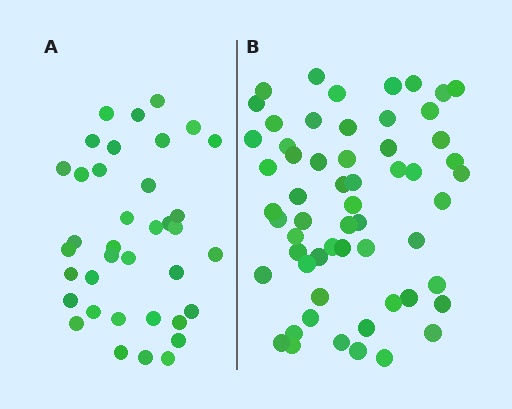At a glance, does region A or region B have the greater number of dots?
Region B (the right region) has more dots.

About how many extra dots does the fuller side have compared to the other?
Region B has approximately 20 more dots than region A.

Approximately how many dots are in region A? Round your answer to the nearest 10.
About 40 dots. (The exact count is 37, which rounds to 40.)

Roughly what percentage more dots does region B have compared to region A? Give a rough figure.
About 55% more.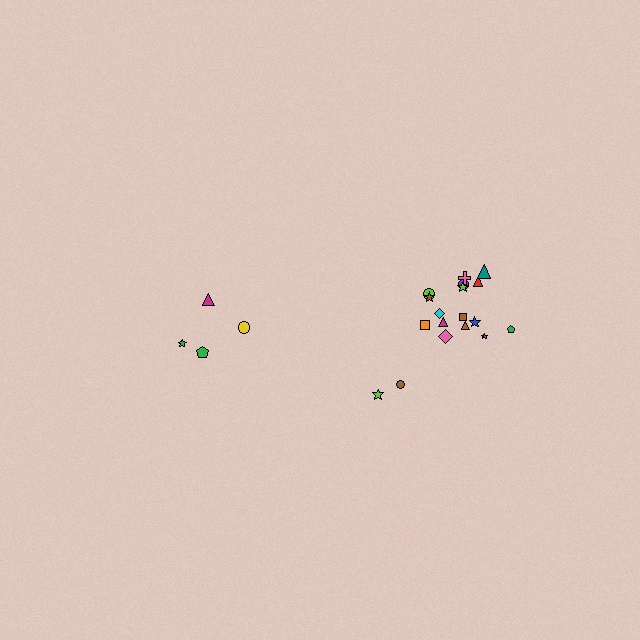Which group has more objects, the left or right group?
The right group.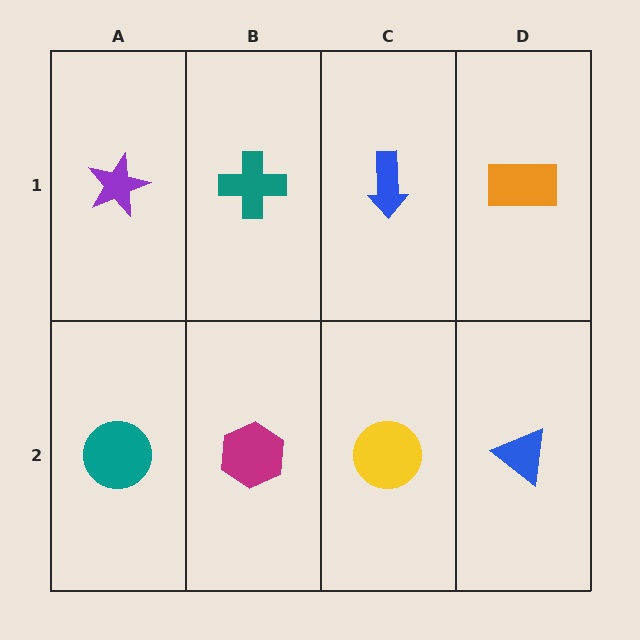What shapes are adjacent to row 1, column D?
A blue triangle (row 2, column D), a blue arrow (row 1, column C).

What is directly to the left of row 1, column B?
A purple star.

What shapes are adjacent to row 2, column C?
A blue arrow (row 1, column C), a magenta hexagon (row 2, column B), a blue triangle (row 2, column D).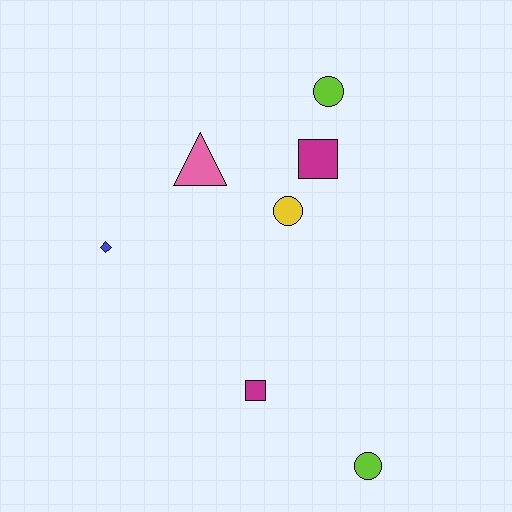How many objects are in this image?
There are 7 objects.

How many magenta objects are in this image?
There are 2 magenta objects.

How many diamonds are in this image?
There is 1 diamond.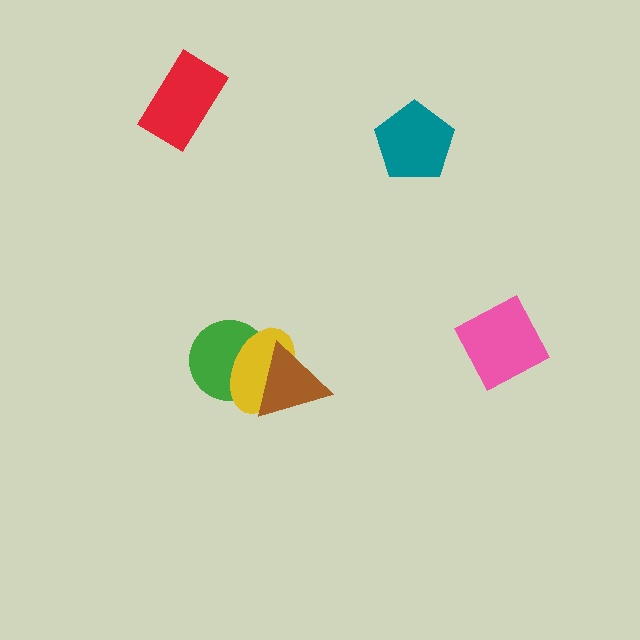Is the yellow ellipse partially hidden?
Yes, it is partially covered by another shape.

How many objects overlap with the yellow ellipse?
2 objects overlap with the yellow ellipse.